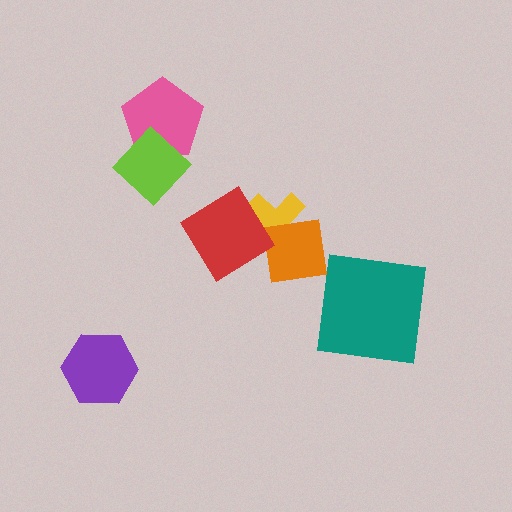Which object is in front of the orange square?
The red diamond is in front of the orange square.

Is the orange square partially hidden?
Yes, it is partially covered by another shape.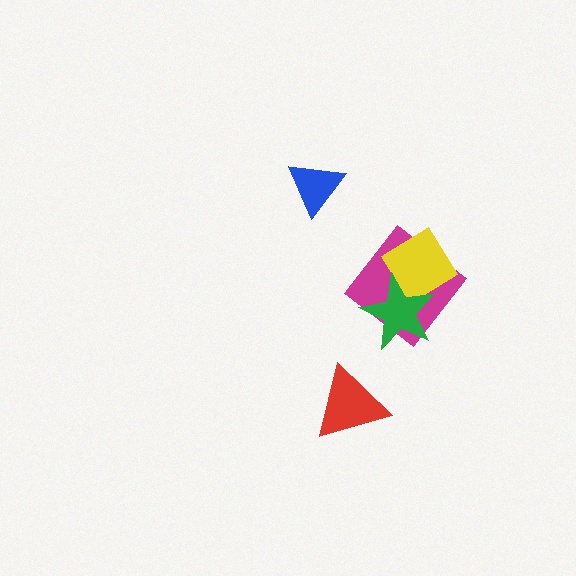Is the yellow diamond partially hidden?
Yes, it is partially covered by another shape.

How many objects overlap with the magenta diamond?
2 objects overlap with the magenta diamond.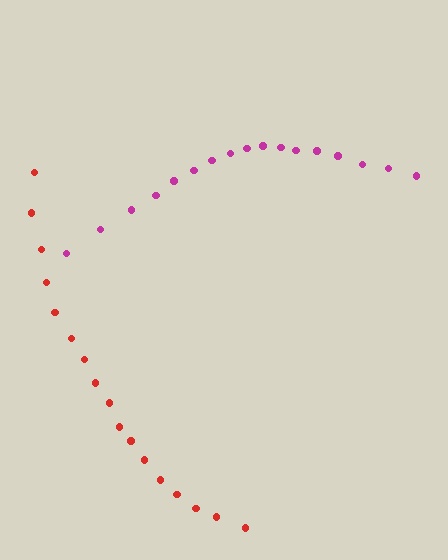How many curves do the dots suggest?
There are 2 distinct paths.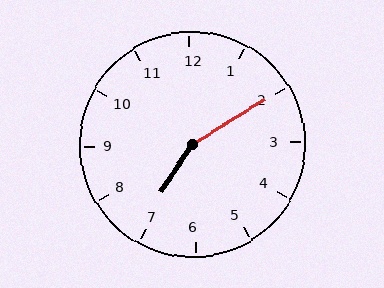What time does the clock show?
7:10.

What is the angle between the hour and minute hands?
Approximately 155 degrees.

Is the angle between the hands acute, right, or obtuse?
It is obtuse.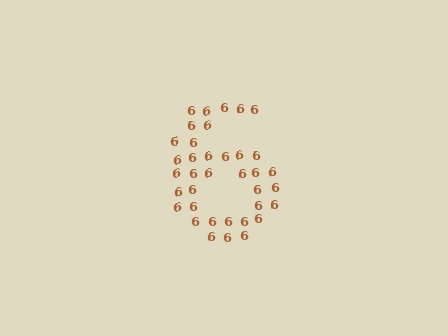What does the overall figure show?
The overall figure shows the digit 6.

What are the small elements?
The small elements are digit 6's.